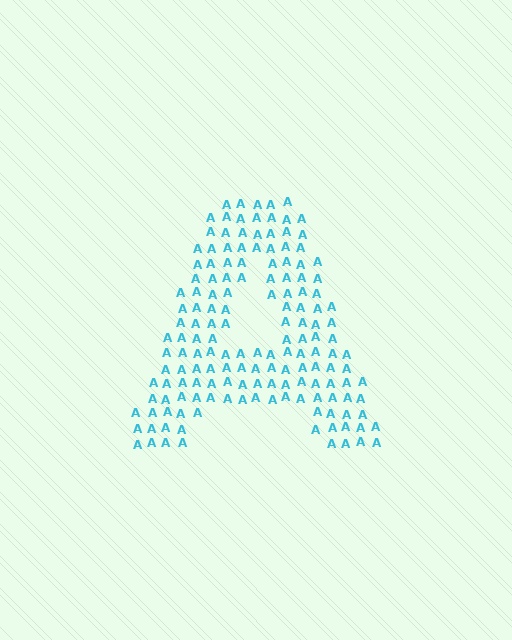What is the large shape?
The large shape is the letter A.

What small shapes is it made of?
It is made of small letter A's.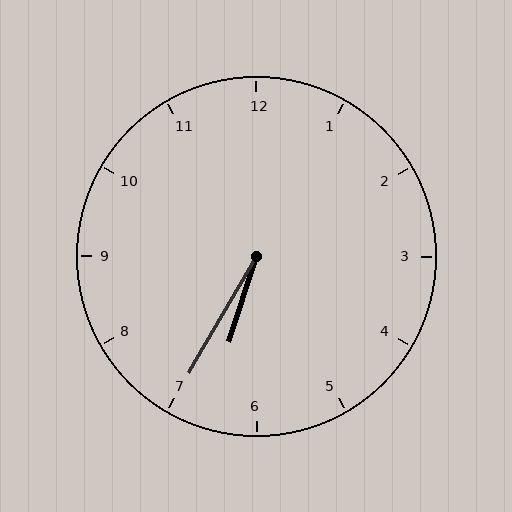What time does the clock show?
6:35.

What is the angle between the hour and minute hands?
Approximately 12 degrees.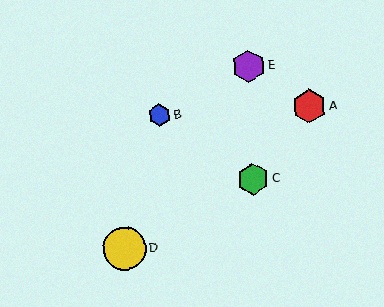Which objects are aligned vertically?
Objects C, E are aligned vertically.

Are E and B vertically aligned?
No, E is at x≈249 and B is at x≈159.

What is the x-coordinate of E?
Object E is at x≈249.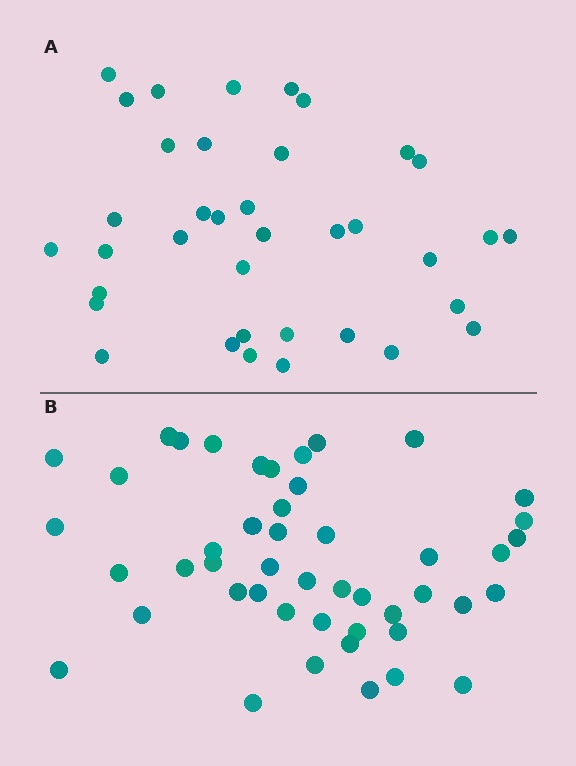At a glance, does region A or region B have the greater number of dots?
Region B (the bottom region) has more dots.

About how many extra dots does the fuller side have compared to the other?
Region B has roughly 10 or so more dots than region A.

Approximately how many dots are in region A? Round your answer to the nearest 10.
About 40 dots. (The exact count is 37, which rounds to 40.)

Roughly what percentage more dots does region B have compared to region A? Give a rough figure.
About 25% more.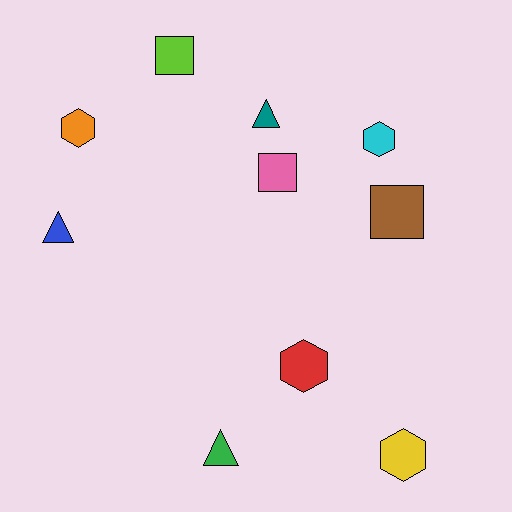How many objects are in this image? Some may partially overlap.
There are 10 objects.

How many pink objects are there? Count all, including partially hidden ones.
There is 1 pink object.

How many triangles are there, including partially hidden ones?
There are 3 triangles.